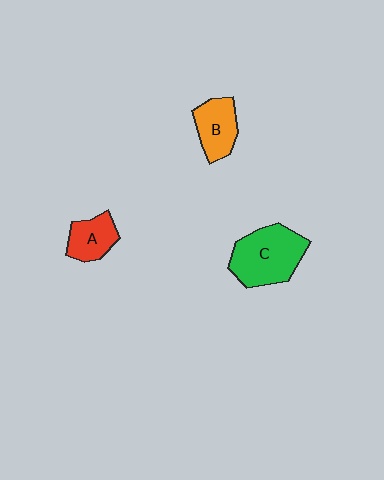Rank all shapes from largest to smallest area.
From largest to smallest: C (green), B (orange), A (red).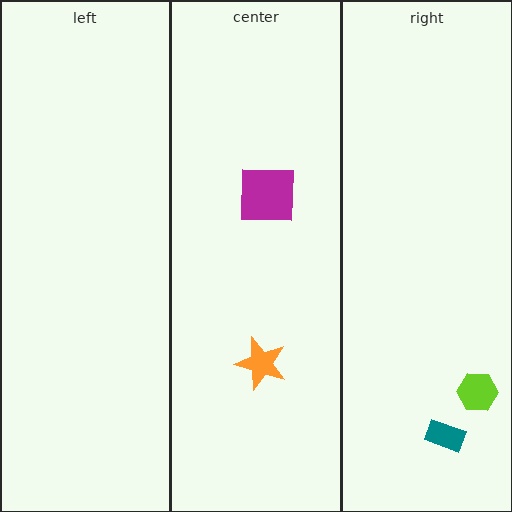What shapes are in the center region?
The magenta square, the orange star.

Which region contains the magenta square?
The center region.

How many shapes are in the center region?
2.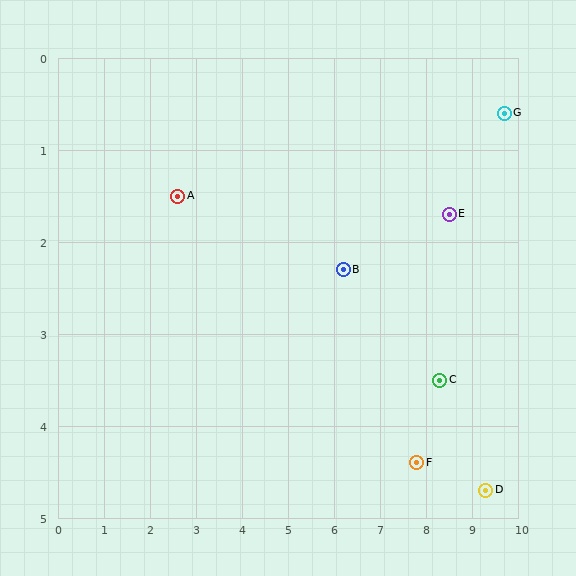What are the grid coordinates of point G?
Point G is at approximately (9.7, 0.6).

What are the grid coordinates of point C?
Point C is at approximately (8.3, 3.5).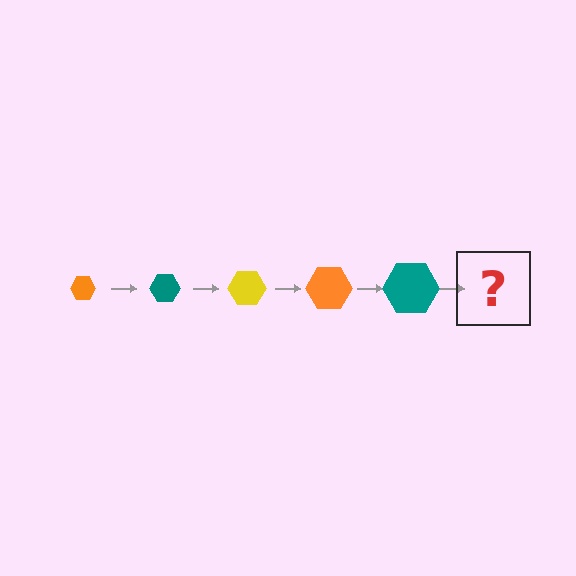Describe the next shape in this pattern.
It should be a yellow hexagon, larger than the previous one.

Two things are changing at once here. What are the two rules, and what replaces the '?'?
The two rules are that the hexagon grows larger each step and the color cycles through orange, teal, and yellow. The '?' should be a yellow hexagon, larger than the previous one.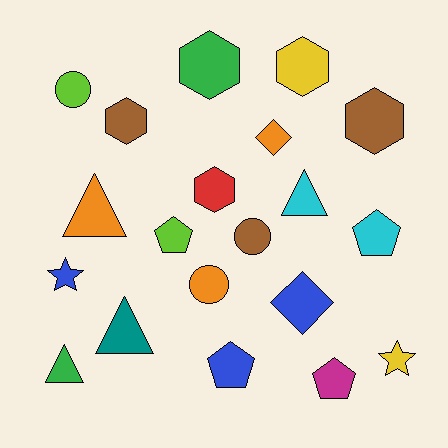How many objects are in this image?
There are 20 objects.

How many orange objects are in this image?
There are 3 orange objects.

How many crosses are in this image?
There are no crosses.